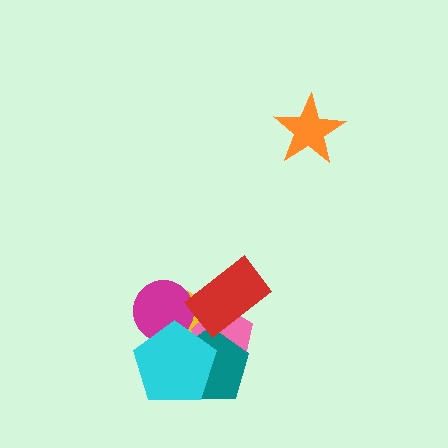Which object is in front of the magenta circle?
The cyan pentagon is in front of the magenta circle.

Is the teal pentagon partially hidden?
Yes, it is partially covered by another shape.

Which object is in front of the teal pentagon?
The cyan pentagon is in front of the teal pentagon.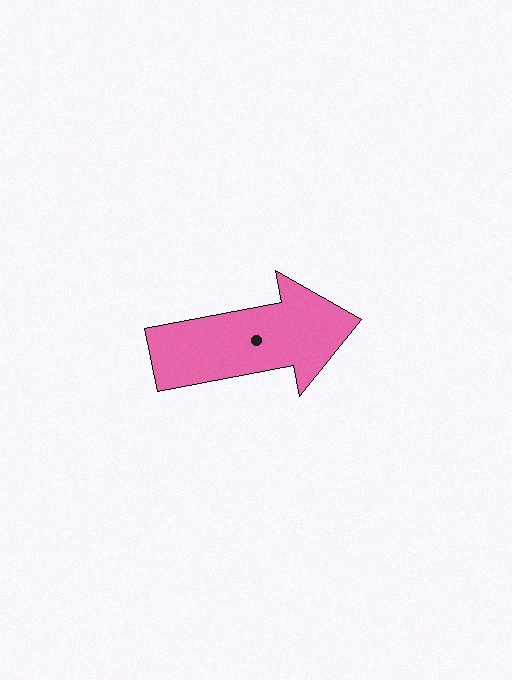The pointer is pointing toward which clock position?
Roughly 3 o'clock.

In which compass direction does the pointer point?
East.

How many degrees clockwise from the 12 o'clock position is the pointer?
Approximately 79 degrees.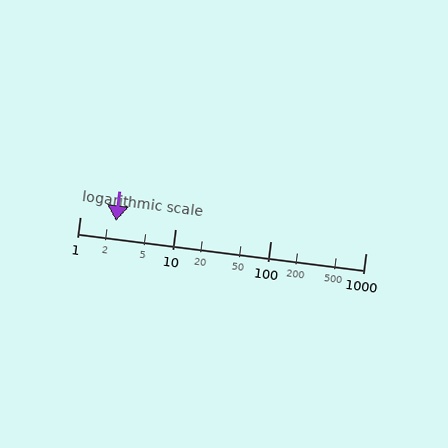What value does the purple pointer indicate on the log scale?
The pointer indicates approximately 2.4.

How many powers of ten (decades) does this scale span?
The scale spans 3 decades, from 1 to 1000.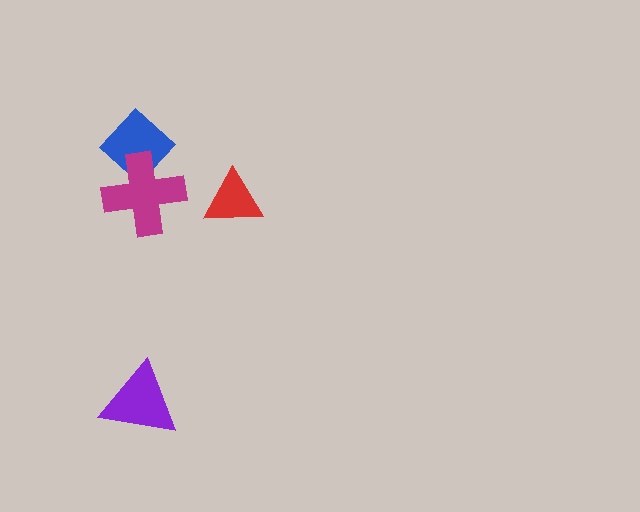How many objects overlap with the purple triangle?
0 objects overlap with the purple triangle.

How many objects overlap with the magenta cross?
1 object overlaps with the magenta cross.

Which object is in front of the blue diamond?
The magenta cross is in front of the blue diamond.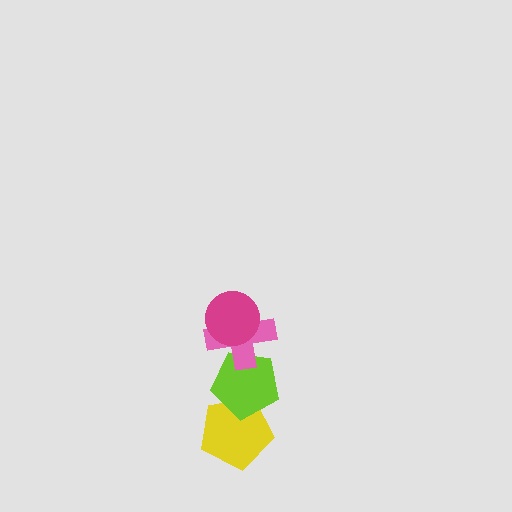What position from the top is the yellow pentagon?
The yellow pentagon is 4th from the top.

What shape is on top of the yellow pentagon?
The lime pentagon is on top of the yellow pentagon.